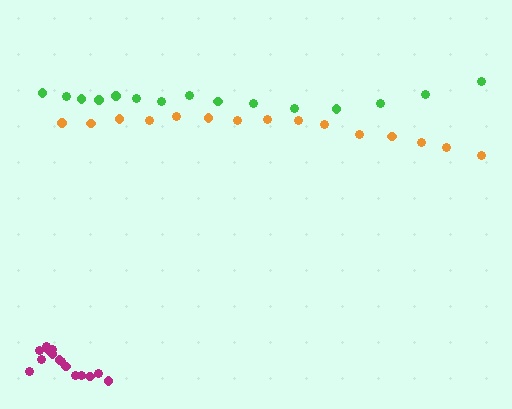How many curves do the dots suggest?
There are 3 distinct paths.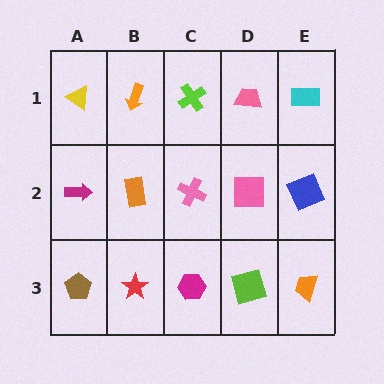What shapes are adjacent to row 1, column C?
A pink cross (row 2, column C), an orange arrow (row 1, column B), a pink trapezoid (row 1, column D).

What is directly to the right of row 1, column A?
An orange arrow.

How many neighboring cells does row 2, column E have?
3.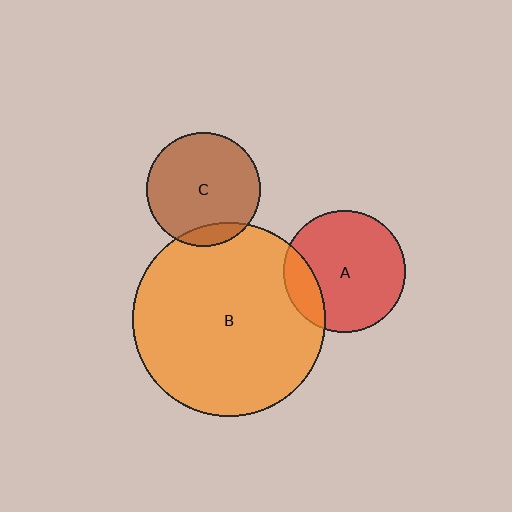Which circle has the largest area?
Circle B (orange).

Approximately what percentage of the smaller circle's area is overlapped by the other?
Approximately 10%.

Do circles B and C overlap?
Yes.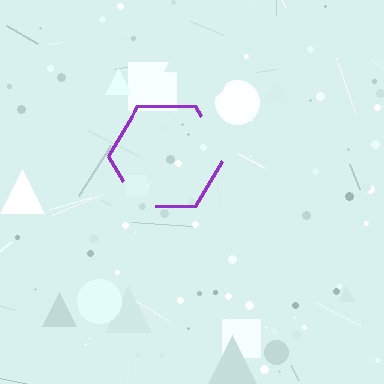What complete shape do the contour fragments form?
The contour fragments form a hexagon.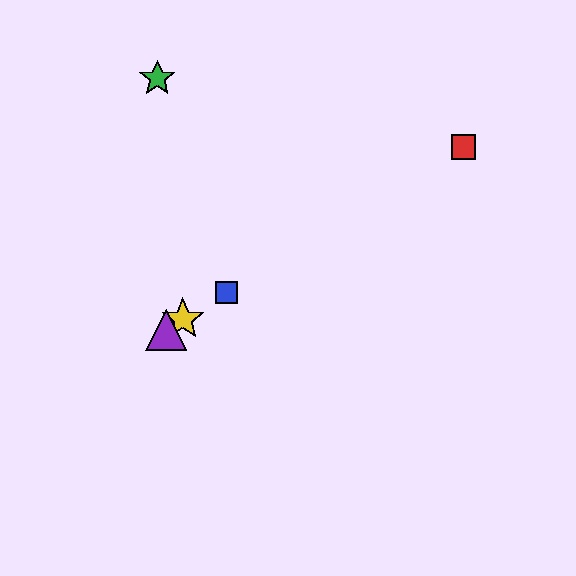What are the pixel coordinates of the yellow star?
The yellow star is at (183, 319).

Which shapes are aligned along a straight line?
The red square, the blue square, the yellow star, the purple triangle are aligned along a straight line.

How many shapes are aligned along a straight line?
4 shapes (the red square, the blue square, the yellow star, the purple triangle) are aligned along a straight line.